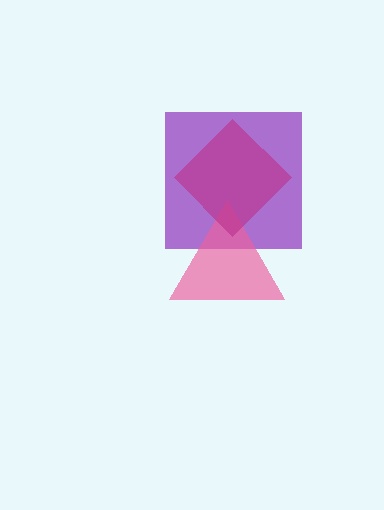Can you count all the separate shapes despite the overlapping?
Yes, there are 3 separate shapes.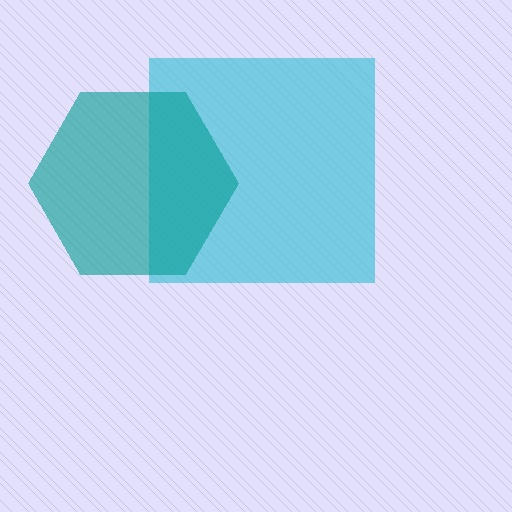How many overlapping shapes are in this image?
There are 2 overlapping shapes in the image.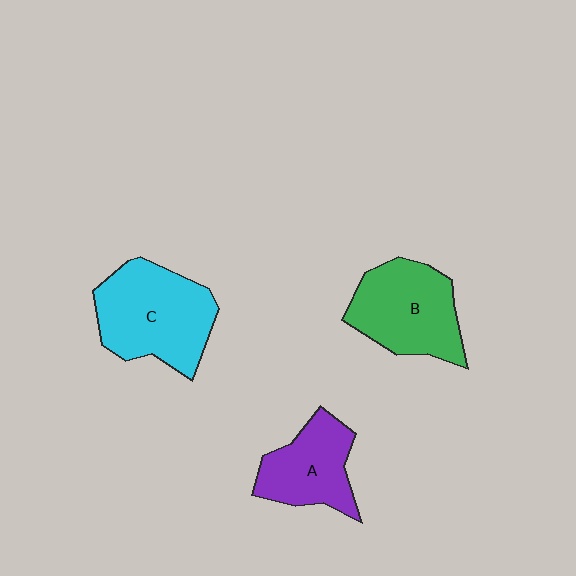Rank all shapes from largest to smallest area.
From largest to smallest: C (cyan), B (green), A (purple).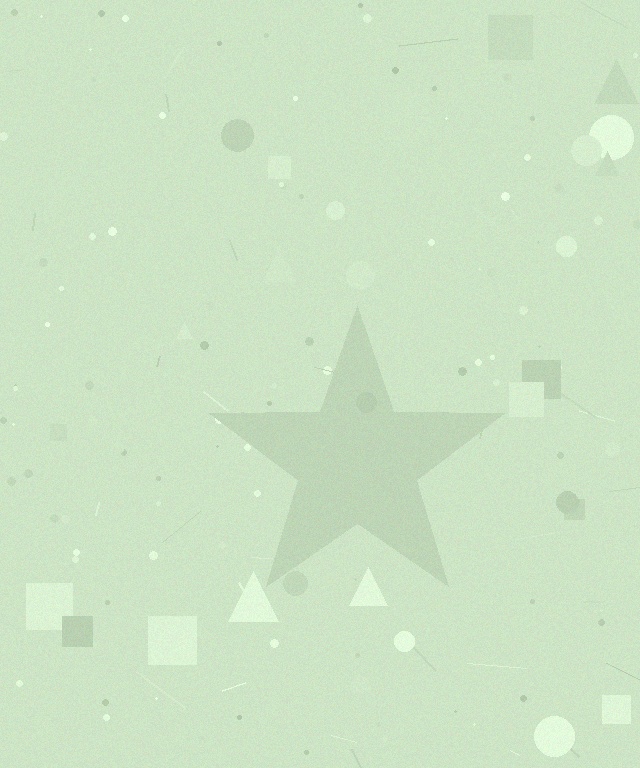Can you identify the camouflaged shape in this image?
The camouflaged shape is a star.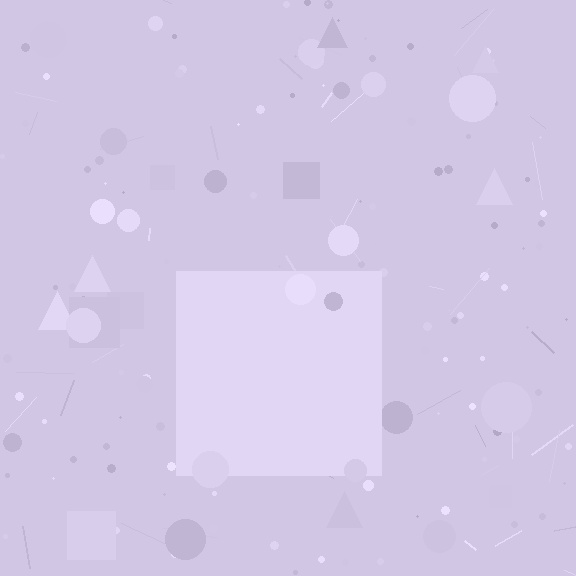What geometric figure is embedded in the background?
A square is embedded in the background.